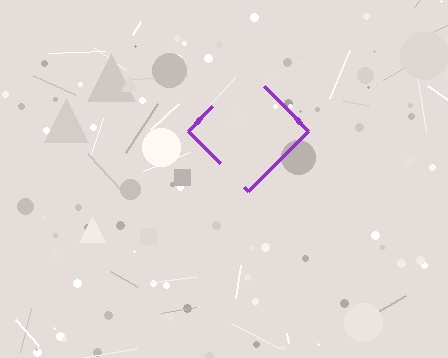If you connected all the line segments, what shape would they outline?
They would outline a diamond.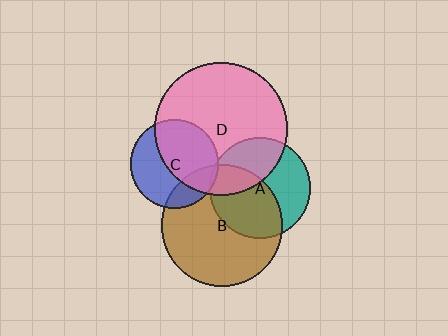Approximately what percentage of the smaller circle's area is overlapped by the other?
Approximately 20%.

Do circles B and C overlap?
Yes.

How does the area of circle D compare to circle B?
Approximately 1.2 times.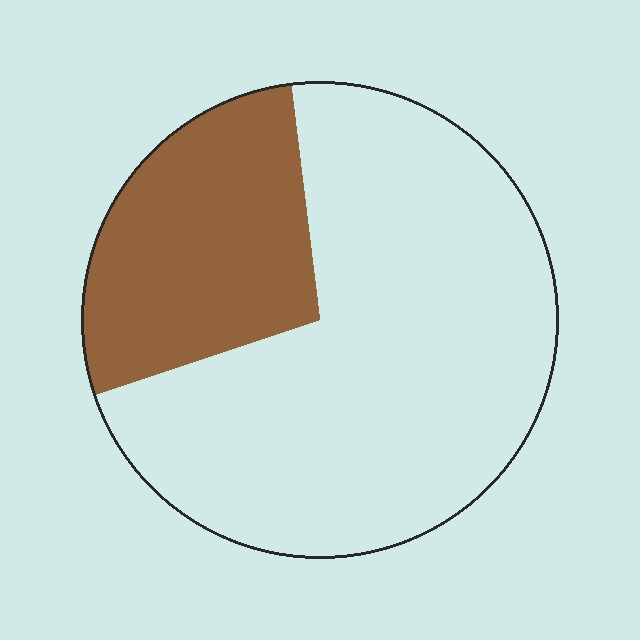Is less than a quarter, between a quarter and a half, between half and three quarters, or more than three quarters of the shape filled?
Between a quarter and a half.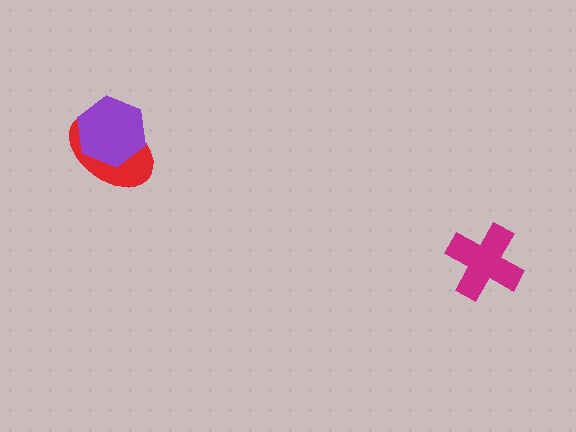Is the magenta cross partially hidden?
No, no other shape covers it.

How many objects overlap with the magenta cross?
0 objects overlap with the magenta cross.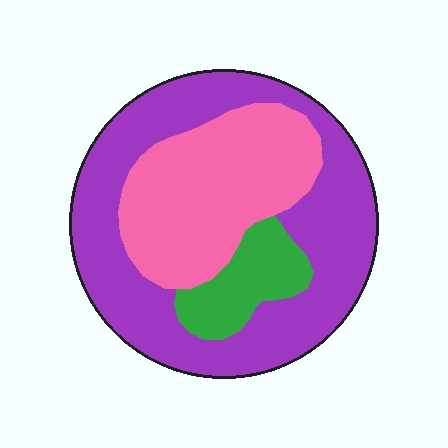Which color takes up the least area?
Green, at roughly 10%.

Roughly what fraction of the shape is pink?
Pink takes up about one third (1/3) of the shape.